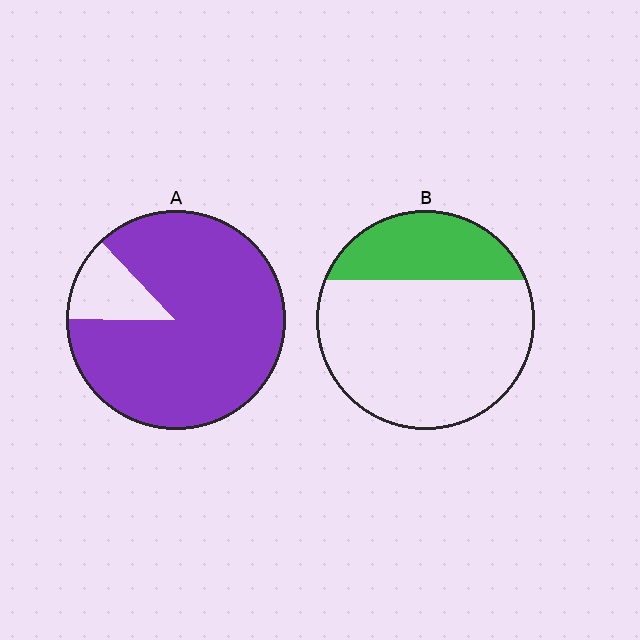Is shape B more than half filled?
No.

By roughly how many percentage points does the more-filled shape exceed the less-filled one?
By roughly 60 percentage points (A over B).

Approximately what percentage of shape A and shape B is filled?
A is approximately 85% and B is approximately 25%.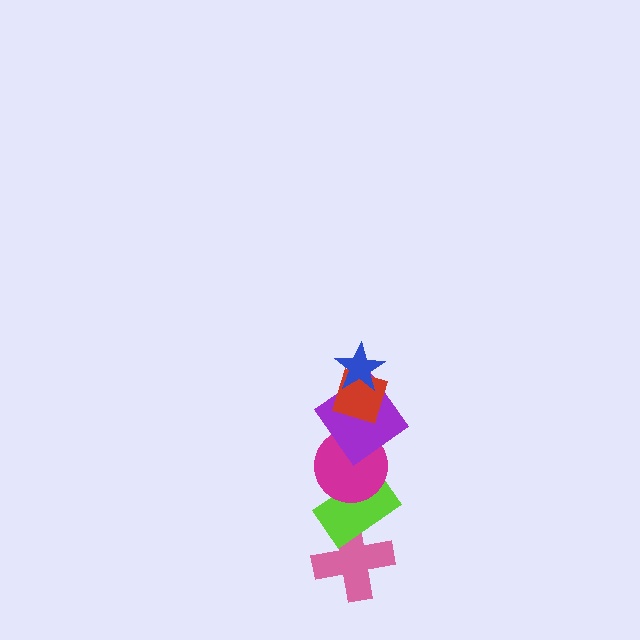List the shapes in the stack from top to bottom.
From top to bottom: the blue star, the red diamond, the purple diamond, the magenta circle, the lime rectangle, the pink cross.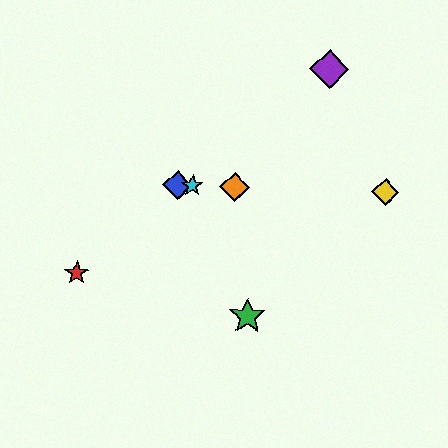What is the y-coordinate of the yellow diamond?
The yellow diamond is at y≈192.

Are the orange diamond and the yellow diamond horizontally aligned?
Yes, both are at y≈187.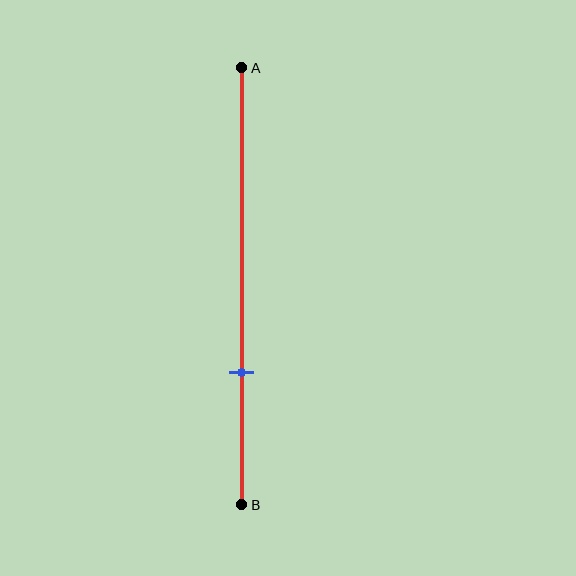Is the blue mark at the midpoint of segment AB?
No, the mark is at about 70% from A, not at the 50% midpoint.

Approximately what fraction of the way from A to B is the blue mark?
The blue mark is approximately 70% of the way from A to B.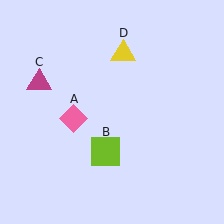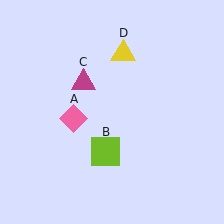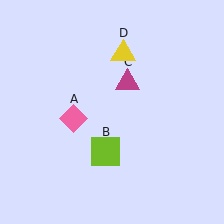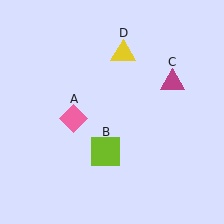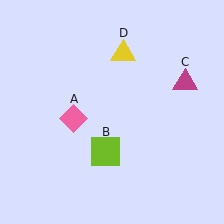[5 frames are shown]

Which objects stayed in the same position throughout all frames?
Pink diamond (object A) and lime square (object B) and yellow triangle (object D) remained stationary.